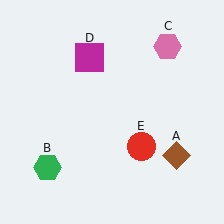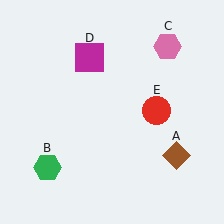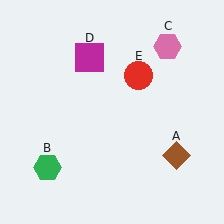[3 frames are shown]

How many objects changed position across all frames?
1 object changed position: red circle (object E).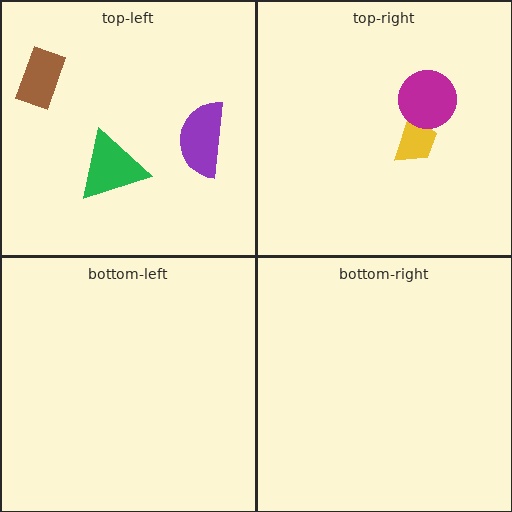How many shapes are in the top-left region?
3.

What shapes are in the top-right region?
The yellow trapezoid, the magenta circle.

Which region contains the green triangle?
The top-left region.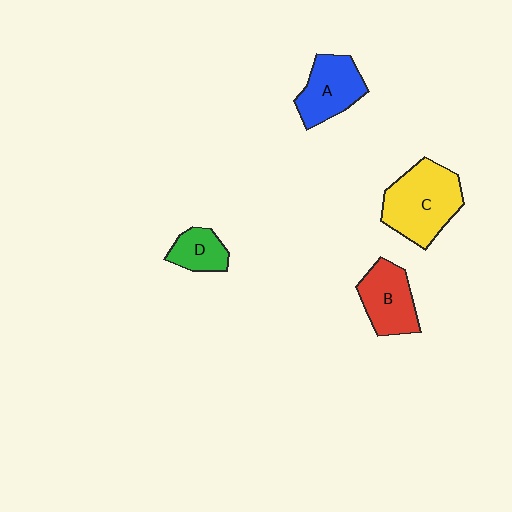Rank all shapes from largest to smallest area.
From largest to smallest: C (yellow), A (blue), B (red), D (green).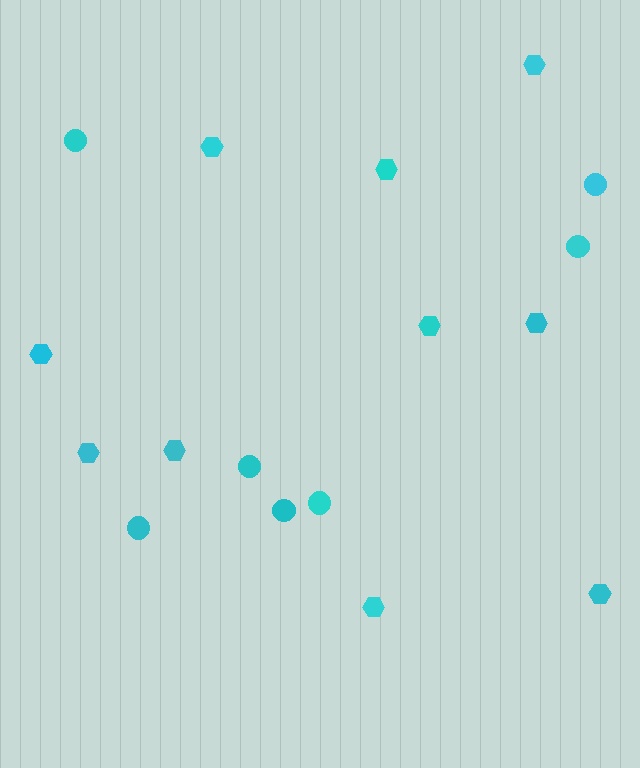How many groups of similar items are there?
There are 2 groups: one group of circles (7) and one group of hexagons (10).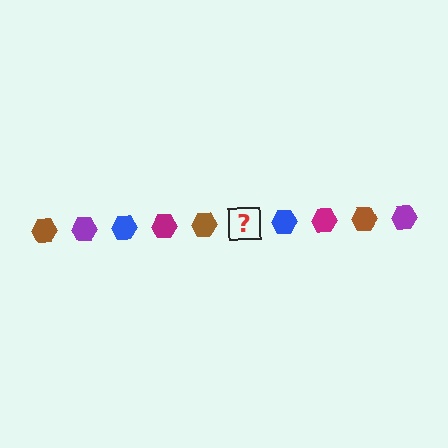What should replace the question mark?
The question mark should be replaced with a purple hexagon.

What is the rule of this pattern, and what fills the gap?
The rule is that the pattern cycles through brown, purple, blue, magenta hexagons. The gap should be filled with a purple hexagon.